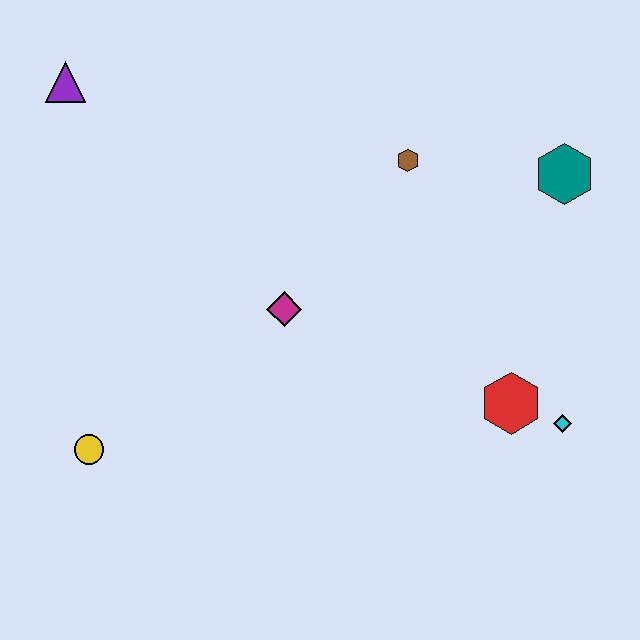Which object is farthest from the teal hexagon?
The yellow circle is farthest from the teal hexagon.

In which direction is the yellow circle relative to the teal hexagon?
The yellow circle is to the left of the teal hexagon.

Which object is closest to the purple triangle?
The magenta diamond is closest to the purple triangle.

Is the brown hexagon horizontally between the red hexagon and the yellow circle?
Yes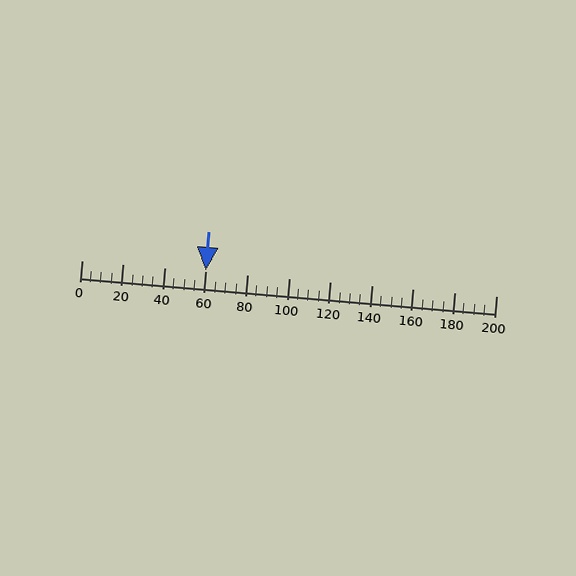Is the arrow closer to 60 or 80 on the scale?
The arrow is closer to 60.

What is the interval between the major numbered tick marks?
The major tick marks are spaced 20 units apart.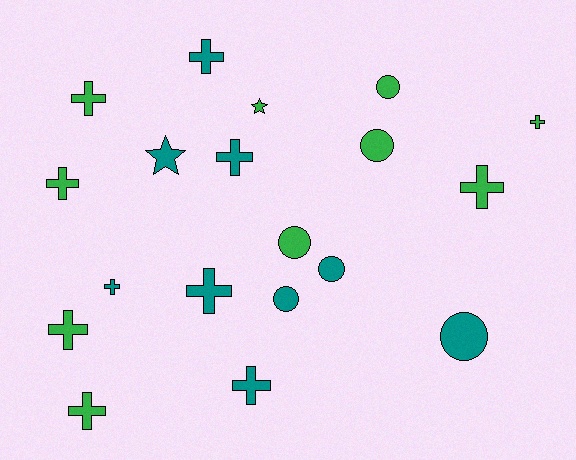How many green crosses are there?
There are 6 green crosses.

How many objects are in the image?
There are 19 objects.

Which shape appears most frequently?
Cross, with 11 objects.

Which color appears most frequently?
Green, with 10 objects.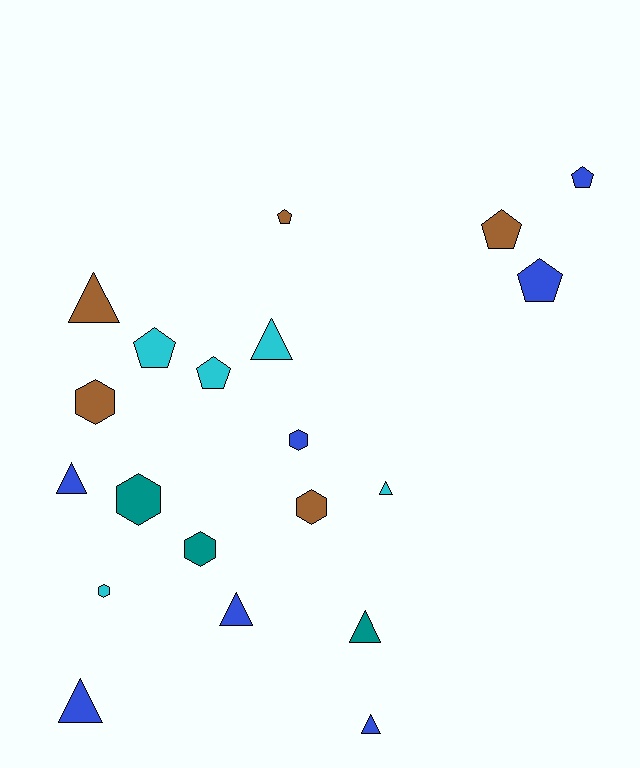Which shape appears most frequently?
Triangle, with 8 objects.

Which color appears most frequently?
Blue, with 7 objects.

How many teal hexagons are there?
There are 2 teal hexagons.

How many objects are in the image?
There are 20 objects.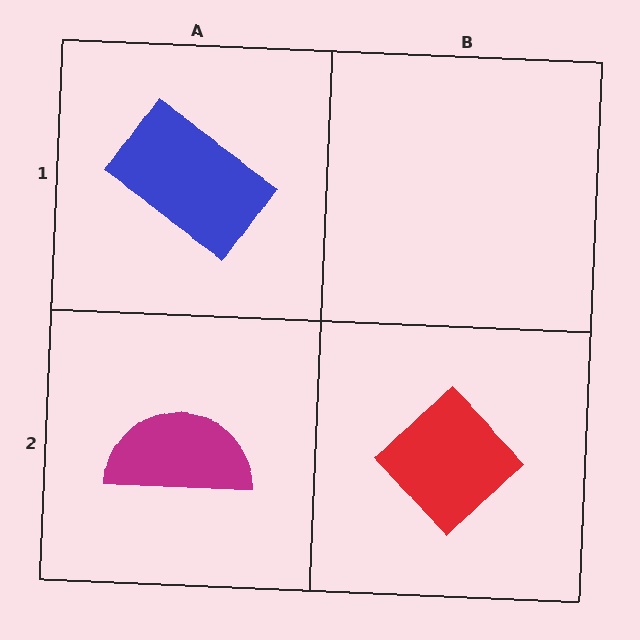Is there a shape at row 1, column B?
No, that cell is empty.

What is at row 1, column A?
A blue rectangle.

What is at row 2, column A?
A magenta semicircle.